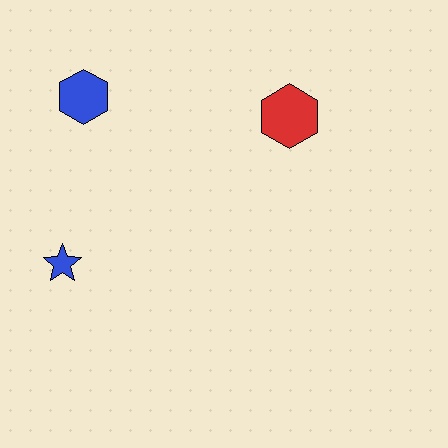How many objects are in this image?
There are 3 objects.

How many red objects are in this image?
There is 1 red object.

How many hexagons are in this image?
There are 2 hexagons.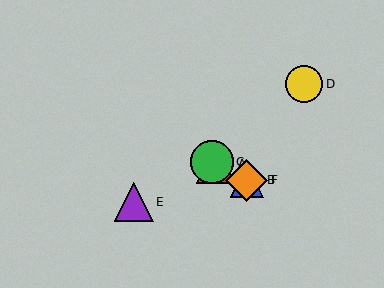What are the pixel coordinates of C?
Object C is at (212, 162).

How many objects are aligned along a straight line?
4 objects (A, B, C, F) are aligned along a straight line.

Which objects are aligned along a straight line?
Objects A, B, C, F are aligned along a straight line.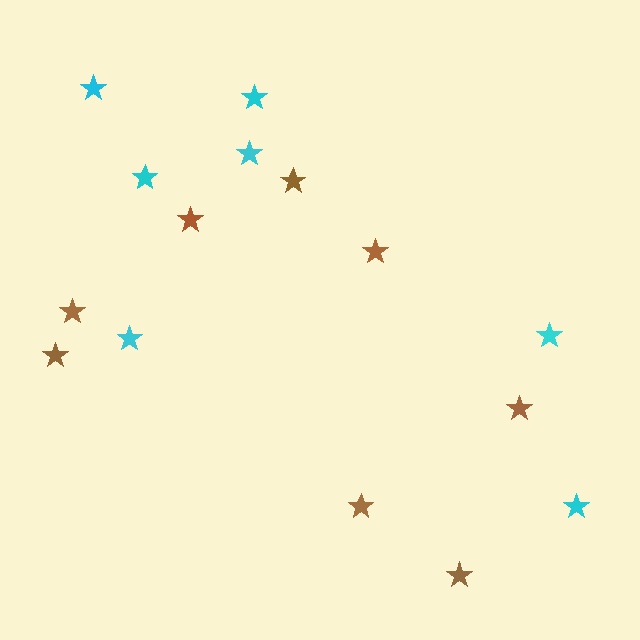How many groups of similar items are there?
There are 2 groups: one group of cyan stars (7) and one group of brown stars (8).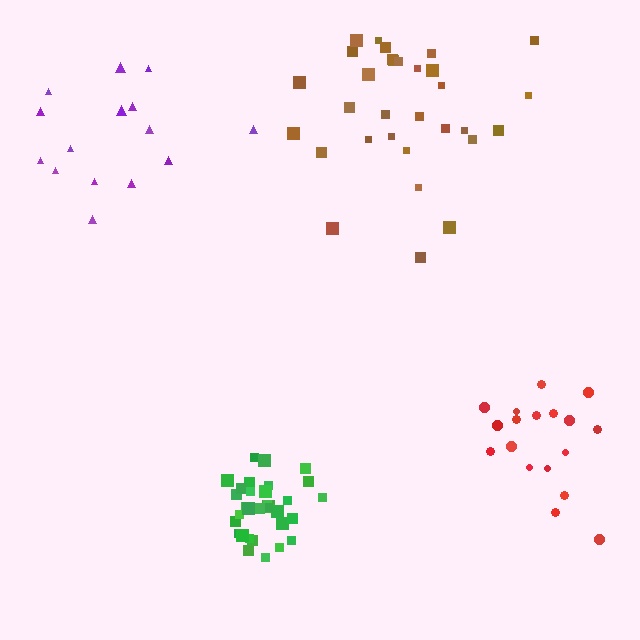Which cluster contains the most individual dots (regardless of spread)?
Green (33).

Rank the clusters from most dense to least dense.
green, red, brown, purple.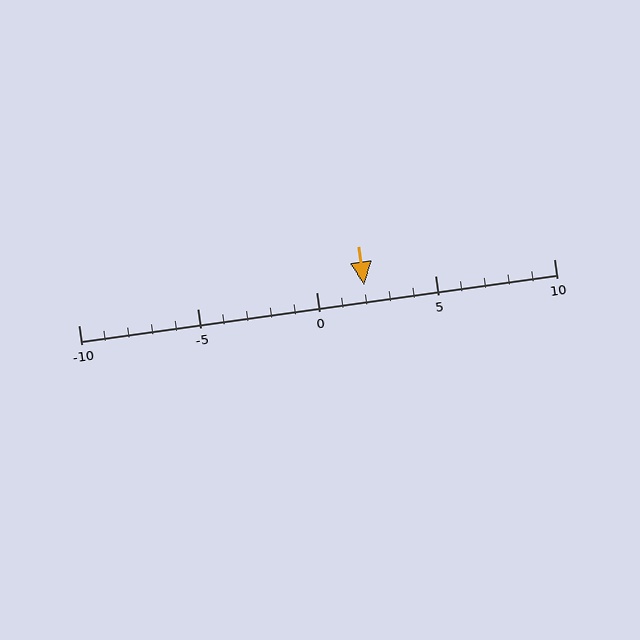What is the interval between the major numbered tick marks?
The major tick marks are spaced 5 units apart.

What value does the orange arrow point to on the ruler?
The orange arrow points to approximately 2.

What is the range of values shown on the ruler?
The ruler shows values from -10 to 10.